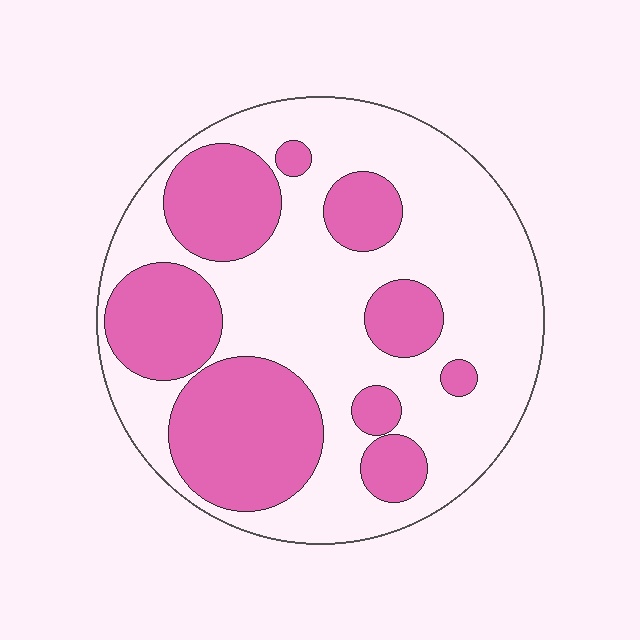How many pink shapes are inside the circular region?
9.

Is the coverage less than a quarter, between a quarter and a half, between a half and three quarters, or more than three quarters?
Between a quarter and a half.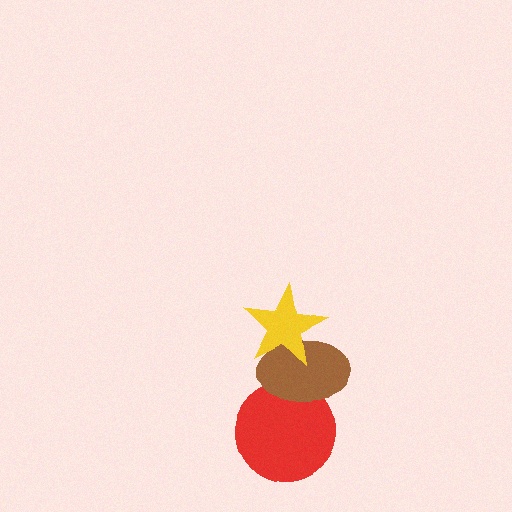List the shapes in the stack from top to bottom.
From top to bottom: the yellow star, the brown ellipse, the red circle.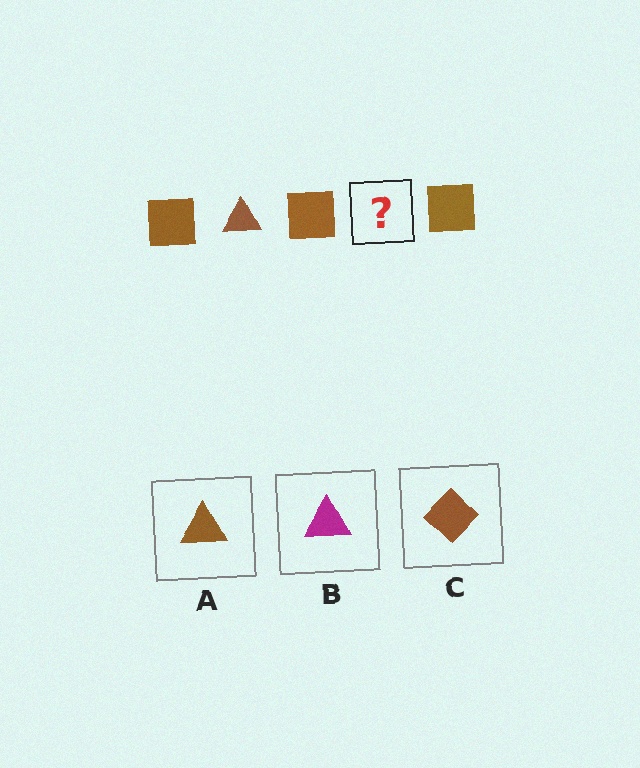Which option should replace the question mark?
Option A.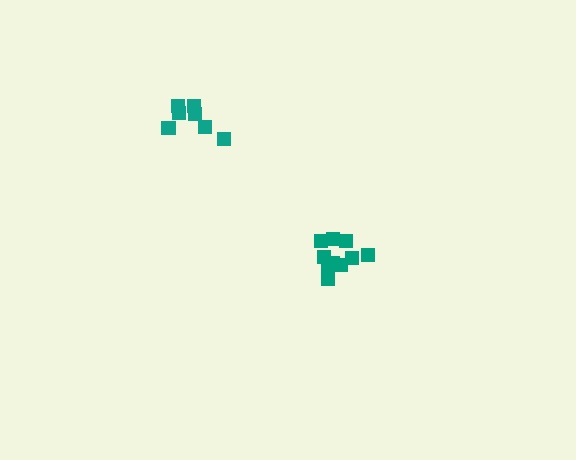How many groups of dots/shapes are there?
There are 2 groups.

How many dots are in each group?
Group 1: 11 dots, Group 2: 7 dots (18 total).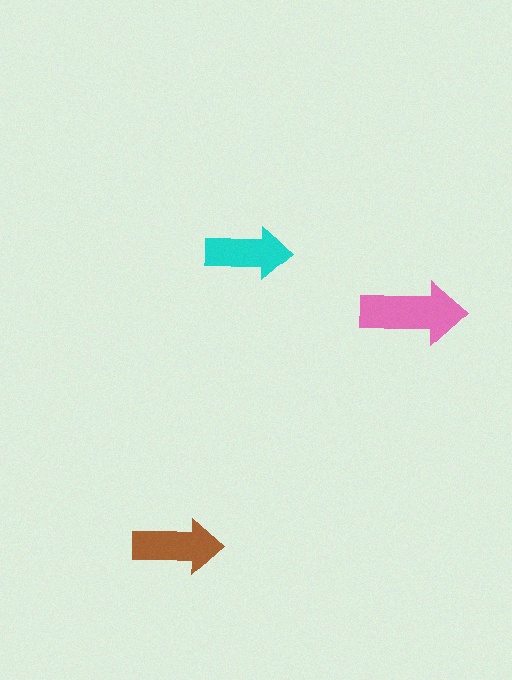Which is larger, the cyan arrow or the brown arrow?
The brown one.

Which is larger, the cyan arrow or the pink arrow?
The pink one.